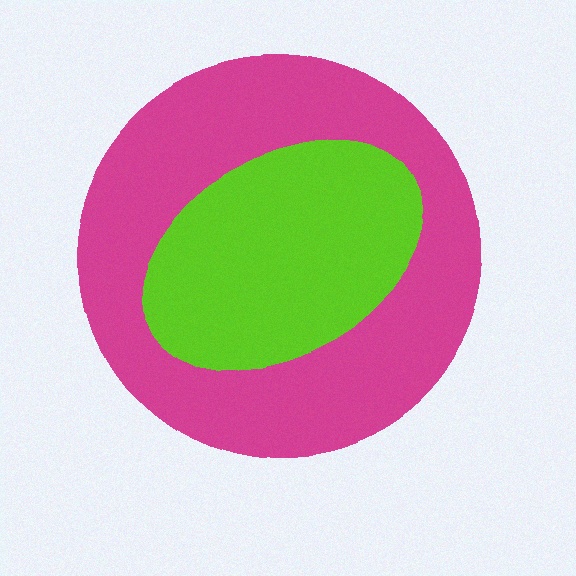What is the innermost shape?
The lime ellipse.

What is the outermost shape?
The magenta circle.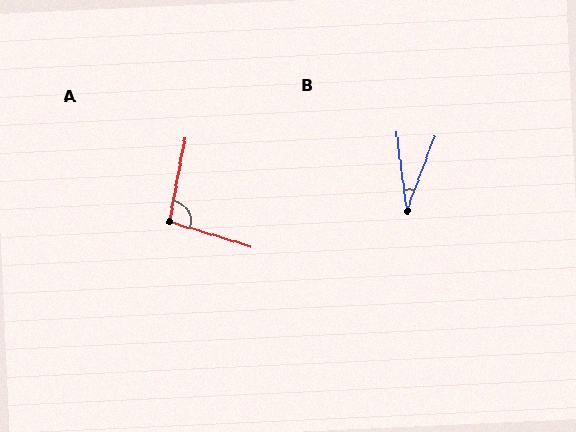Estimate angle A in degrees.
Approximately 97 degrees.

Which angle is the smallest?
B, at approximately 28 degrees.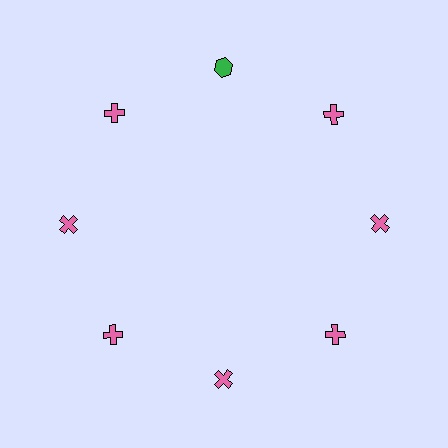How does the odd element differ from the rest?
It differs in both color (green instead of pink) and shape (hexagon instead of cross).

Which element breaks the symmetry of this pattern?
The green hexagon at roughly the 12 o'clock position breaks the symmetry. All other shapes are pink crosses.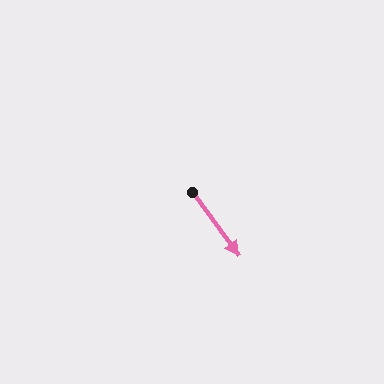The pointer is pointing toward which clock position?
Roughly 5 o'clock.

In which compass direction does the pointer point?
Southeast.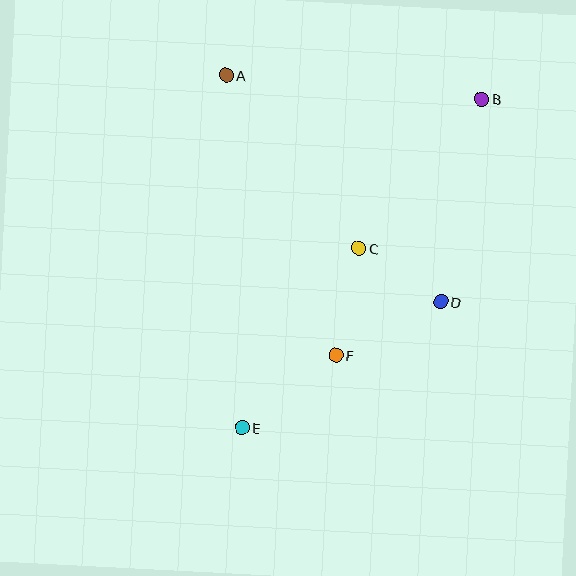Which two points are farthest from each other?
Points B and E are farthest from each other.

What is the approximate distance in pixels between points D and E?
The distance between D and E is approximately 235 pixels.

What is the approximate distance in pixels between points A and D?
The distance between A and D is approximately 312 pixels.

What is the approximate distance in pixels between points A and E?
The distance between A and E is approximately 352 pixels.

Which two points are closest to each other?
Points C and D are closest to each other.